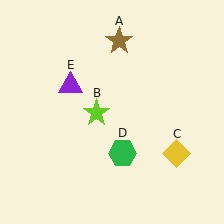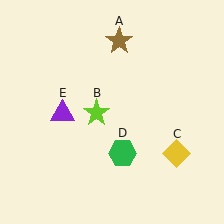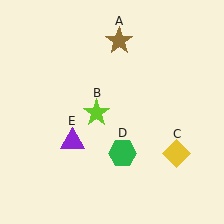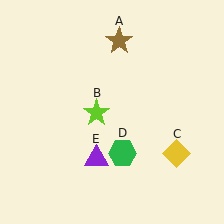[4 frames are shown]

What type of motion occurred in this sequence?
The purple triangle (object E) rotated counterclockwise around the center of the scene.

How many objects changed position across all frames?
1 object changed position: purple triangle (object E).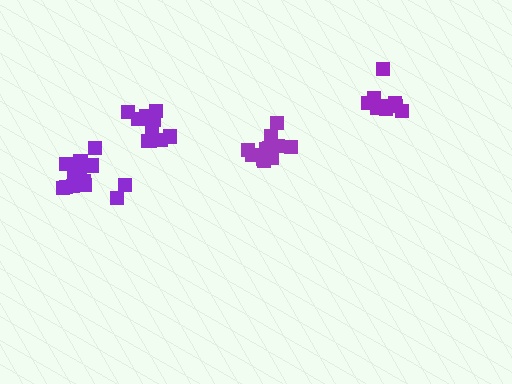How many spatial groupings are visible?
There are 4 spatial groupings.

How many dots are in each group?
Group 1: 10 dots, Group 2: 14 dots, Group 3: 10 dots, Group 4: 14 dots (48 total).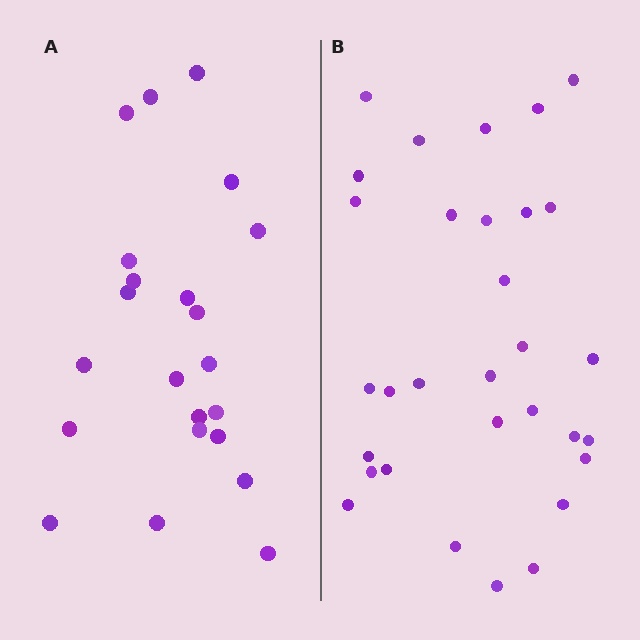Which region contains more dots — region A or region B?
Region B (the right region) has more dots.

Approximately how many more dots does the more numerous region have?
Region B has roughly 8 or so more dots than region A.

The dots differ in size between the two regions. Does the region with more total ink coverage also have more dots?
No. Region A has more total ink coverage because its dots are larger, but region B actually contains more individual dots. Total area can be misleading — the number of items is what matters here.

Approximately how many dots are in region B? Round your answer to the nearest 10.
About 30 dots. (The exact count is 31, which rounds to 30.)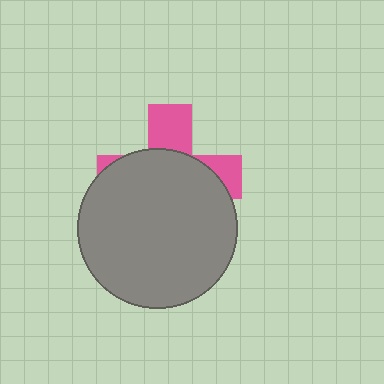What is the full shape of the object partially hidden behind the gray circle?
The partially hidden object is a pink cross.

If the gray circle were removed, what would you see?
You would see the complete pink cross.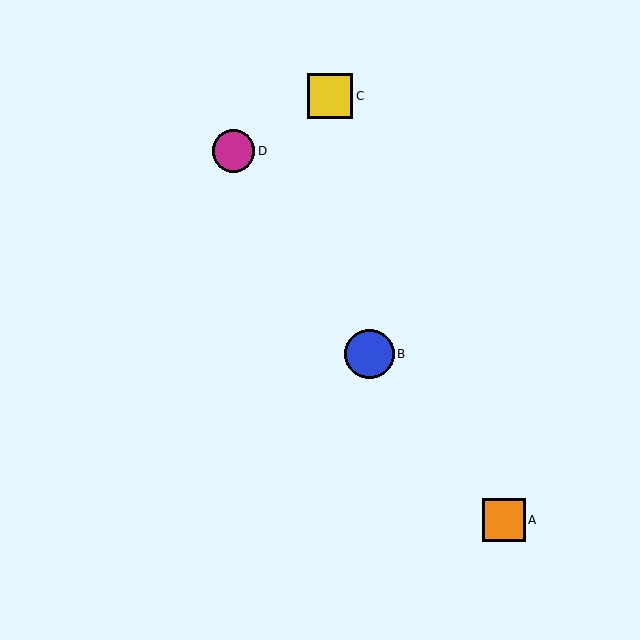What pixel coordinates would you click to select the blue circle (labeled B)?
Click at (369, 354) to select the blue circle B.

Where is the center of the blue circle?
The center of the blue circle is at (369, 354).